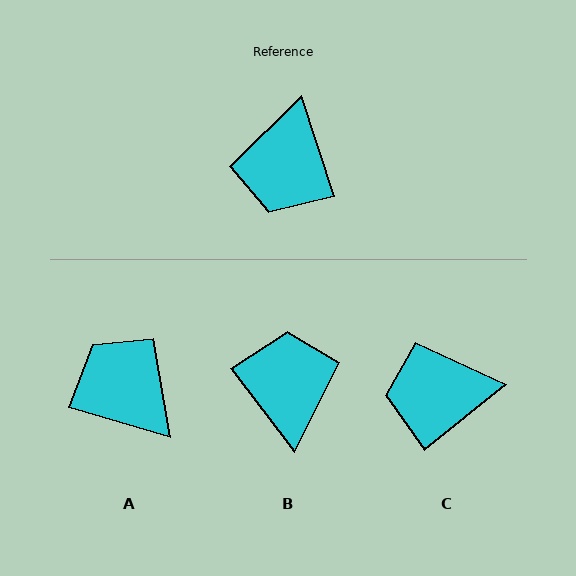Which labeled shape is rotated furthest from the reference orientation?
B, about 161 degrees away.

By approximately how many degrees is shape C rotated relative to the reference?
Approximately 69 degrees clockwise.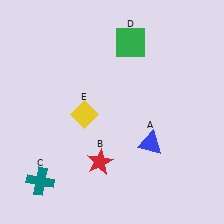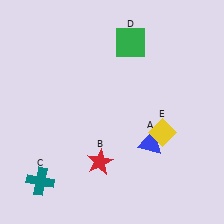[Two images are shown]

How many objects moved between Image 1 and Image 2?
1 object moved between the two images.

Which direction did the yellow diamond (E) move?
The yellow diamond (E) moved right.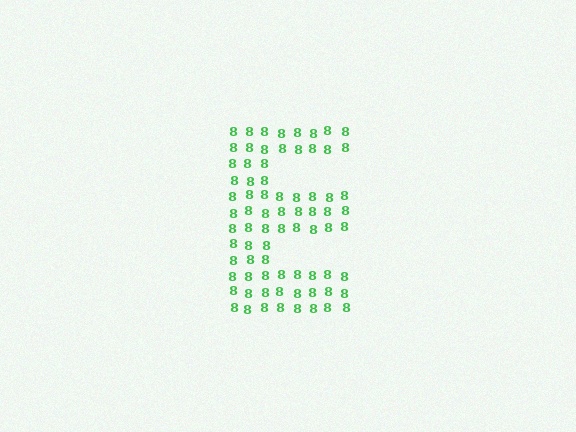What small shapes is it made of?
It is made of small digit 8's.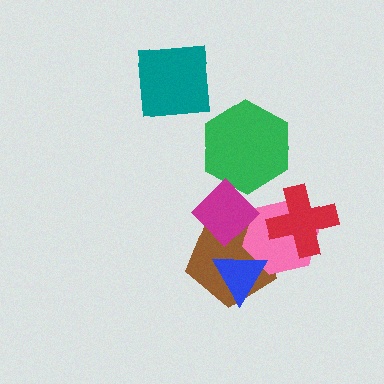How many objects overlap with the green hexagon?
1 object overlaps with the green hexagon.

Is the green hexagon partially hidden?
Yes, it is partially covered by another shape.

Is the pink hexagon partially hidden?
Yes, it is partially covered by another shape.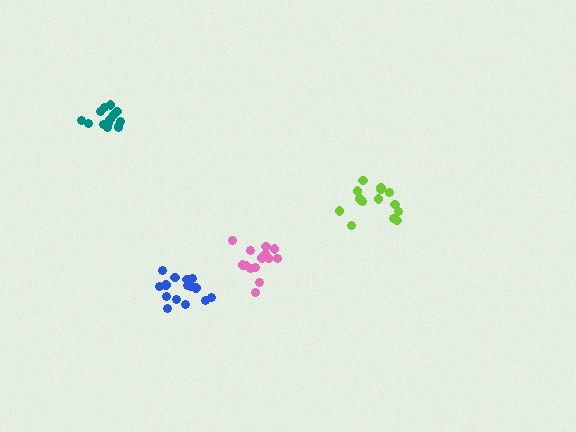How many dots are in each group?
Group 1: 15 dots, Group 2: 14 dots, Group 3: 14 dots, Group 4: 14 dots (57 total).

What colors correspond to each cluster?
The clusters are colored: blue, pink, teal, lime.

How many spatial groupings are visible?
There are 4 spatial groupings.